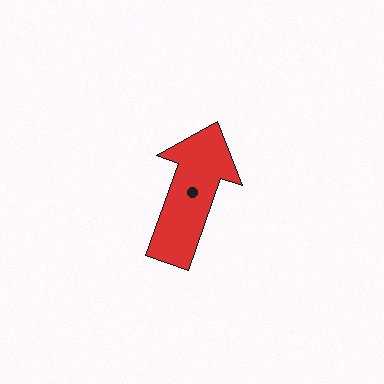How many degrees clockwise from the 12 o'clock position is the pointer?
Approximately 19 degrees.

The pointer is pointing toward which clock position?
Roughly 1 o'clock.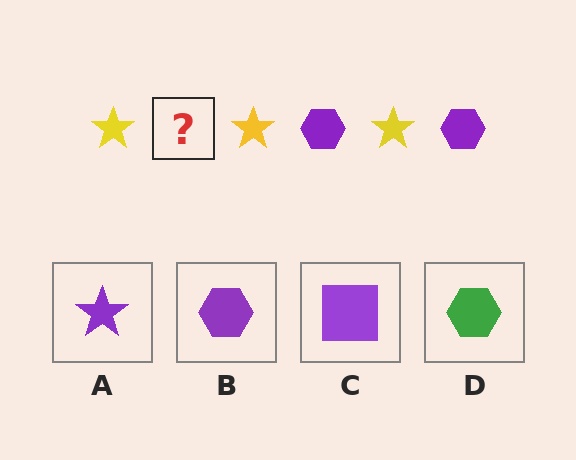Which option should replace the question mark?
Option B.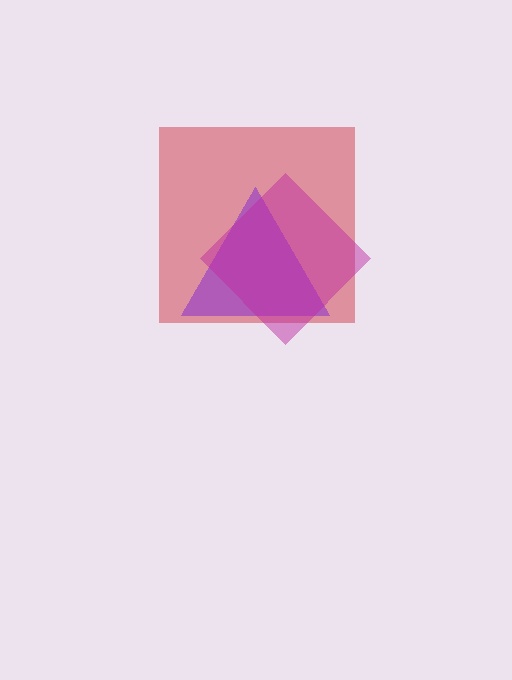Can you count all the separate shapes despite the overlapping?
Yes, there are 3 separate shapes.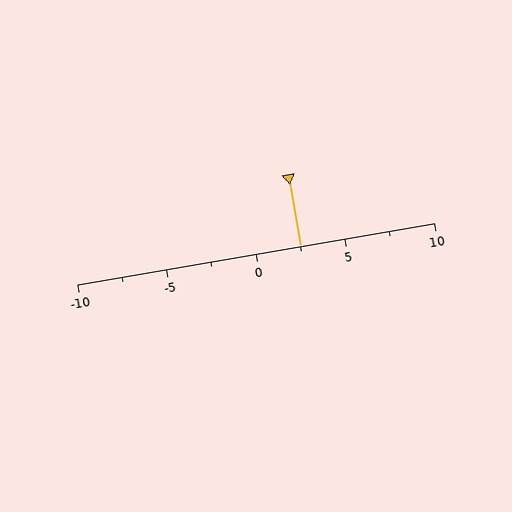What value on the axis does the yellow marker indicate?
The marker indicates approximately 2.5.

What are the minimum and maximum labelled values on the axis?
The axis runs from -10 to 10.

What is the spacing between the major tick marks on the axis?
The major ticks are spaced 5 apart.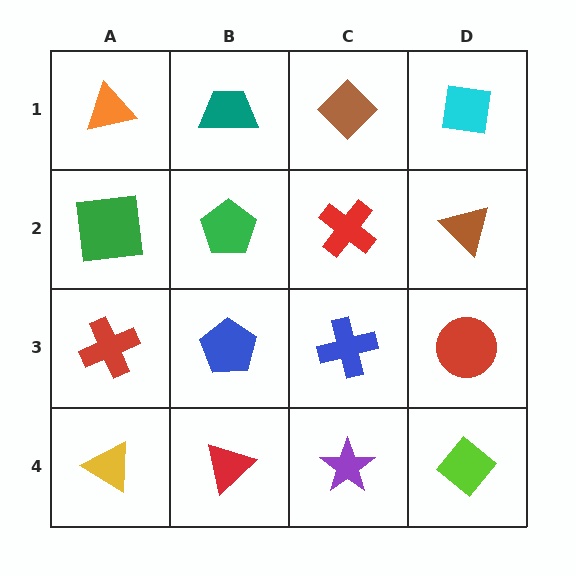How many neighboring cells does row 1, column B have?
3.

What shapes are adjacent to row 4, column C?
A blue cross (row 3, column C), a red triangle (row 4, column B), a lime diamond (row 4, column D).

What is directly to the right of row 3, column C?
A red circle.